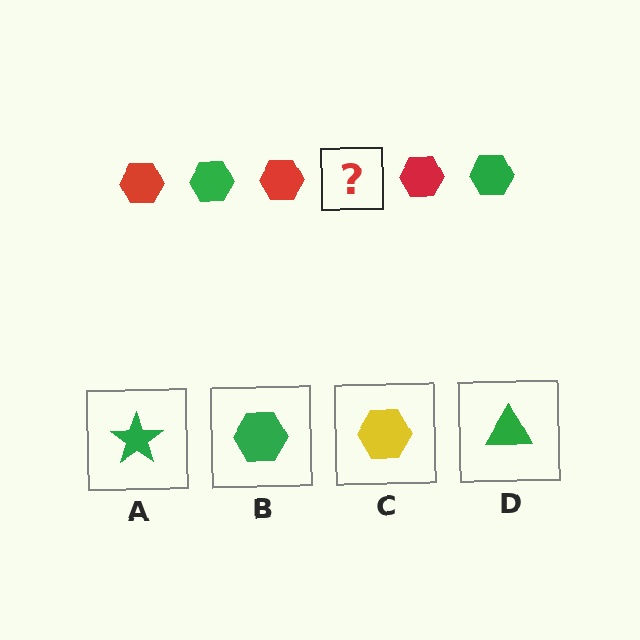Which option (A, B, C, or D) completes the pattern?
B.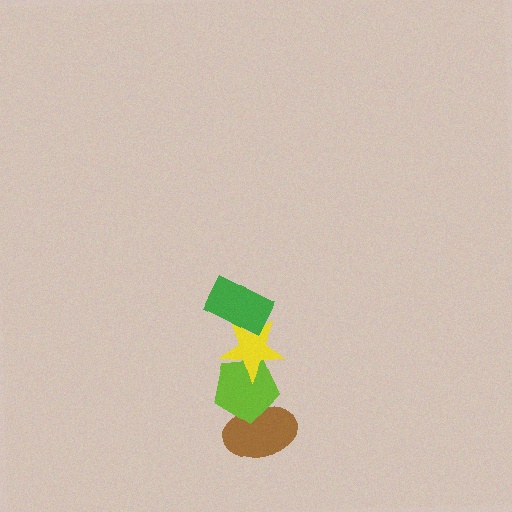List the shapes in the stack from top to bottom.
From top to bottom: the green rectangle, the yellow star, the lime pentagon, the brown ellipse.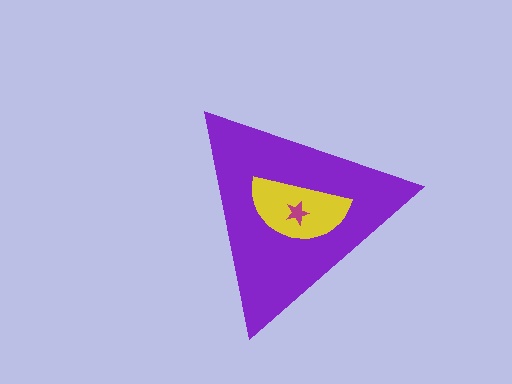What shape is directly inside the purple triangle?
The yellow semicircle.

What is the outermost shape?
The purple triangle.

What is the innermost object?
The magenta star.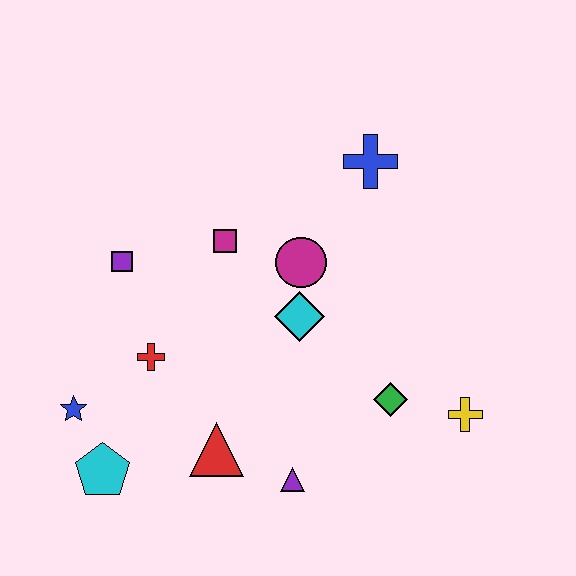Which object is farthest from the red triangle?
The blue cross is farthest from the red triangle.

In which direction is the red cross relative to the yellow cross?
The red cross is to the left of the yellow cross.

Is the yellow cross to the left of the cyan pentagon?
No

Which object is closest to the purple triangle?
The red triangle is closest to the purple triangle.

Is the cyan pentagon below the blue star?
Yes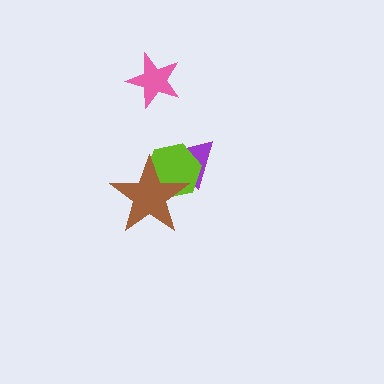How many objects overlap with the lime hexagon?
2 objects overlap with the lime hexagon.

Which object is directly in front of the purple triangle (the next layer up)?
The lime hexagon is directly in front of the purple triangle.